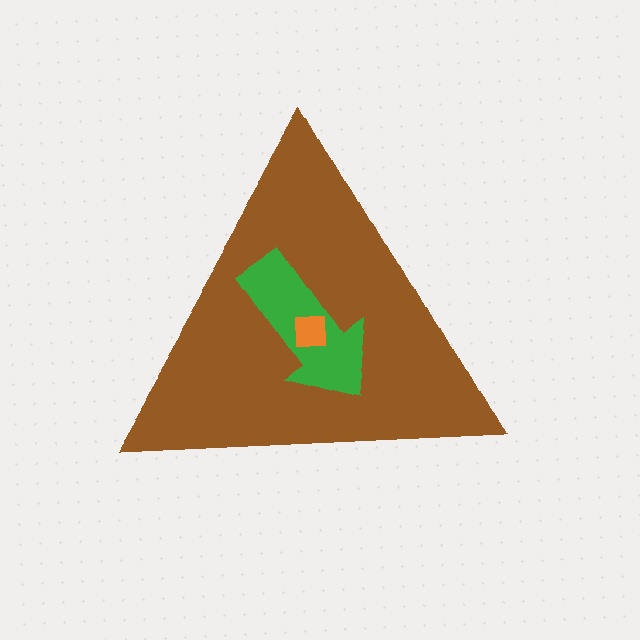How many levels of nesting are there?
3.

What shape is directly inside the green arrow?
The orange square.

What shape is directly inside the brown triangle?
The green arrow.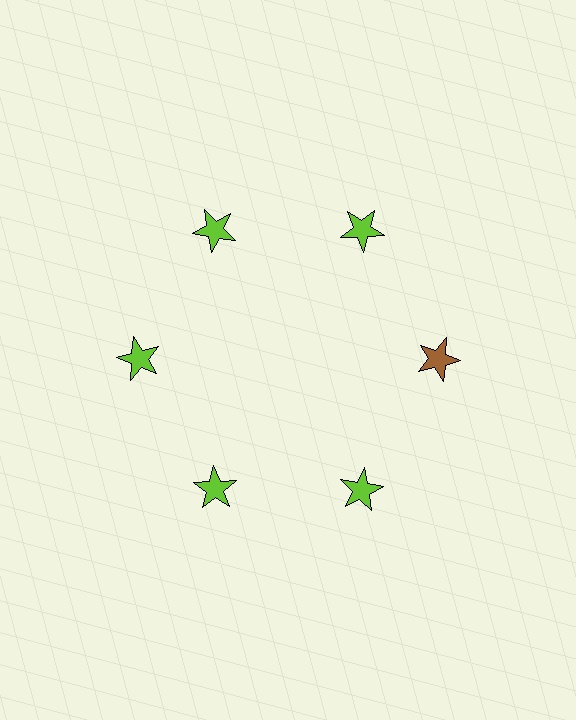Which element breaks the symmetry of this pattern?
The brown star at roughly the 3 o'clock position breaks the symmetry. All other shapes are lime stars.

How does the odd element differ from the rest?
It has a different color: brown instead of lime.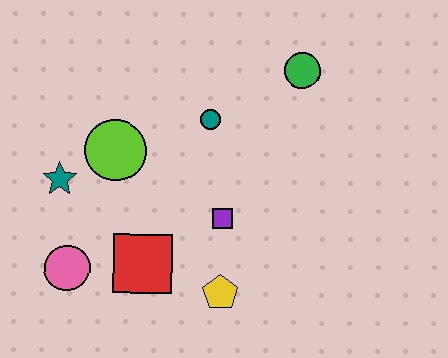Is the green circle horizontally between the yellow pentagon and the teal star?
No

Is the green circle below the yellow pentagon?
No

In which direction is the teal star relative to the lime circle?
The teal star is to the left of the lime circle.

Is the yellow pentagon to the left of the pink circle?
No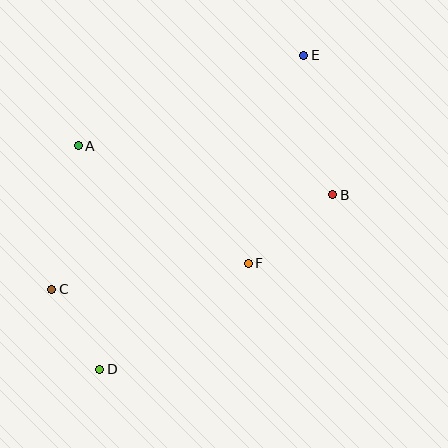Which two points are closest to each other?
Points C and D are closest to each other.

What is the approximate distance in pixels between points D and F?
The distance between D and F is approximately 182 pixels.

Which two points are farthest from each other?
Points D and E are farthest from each other.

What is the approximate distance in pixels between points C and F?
The distance between C and F is approximately 198 pixels.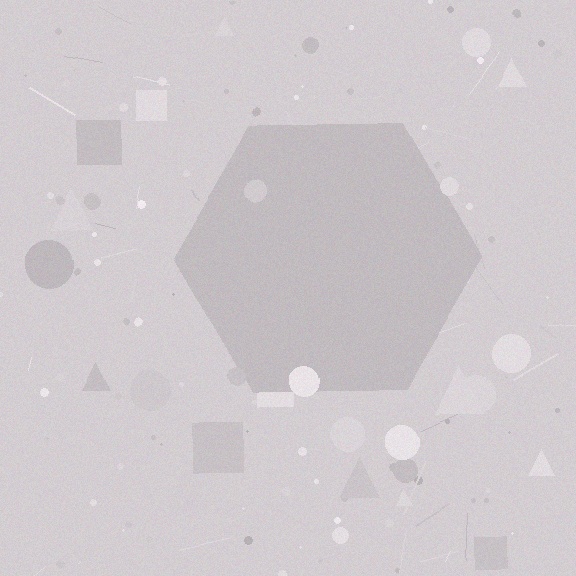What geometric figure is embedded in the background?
A hexagon is embedded in the background.